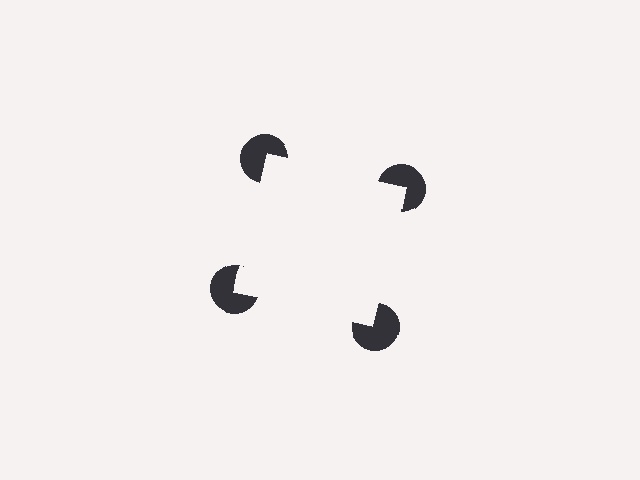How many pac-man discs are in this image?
There are 4 — one at each vertex of the illusory square.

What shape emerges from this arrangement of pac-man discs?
An illusory square — its edges are inferred from the aligned wedge cuts in the pac-man discs, not physically drawn.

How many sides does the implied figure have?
4 sides.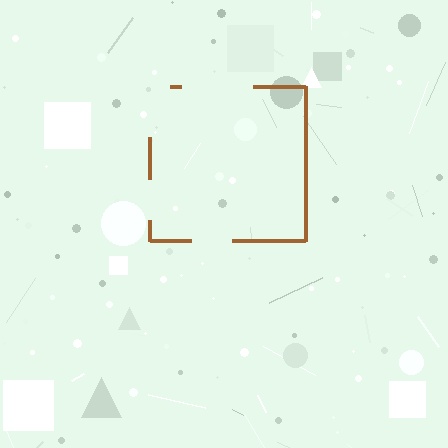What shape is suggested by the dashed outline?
The dashed outline suggests a square.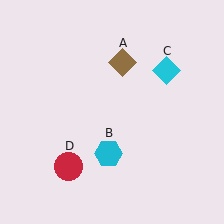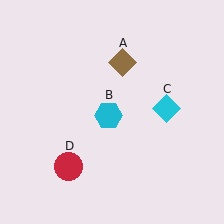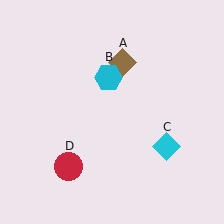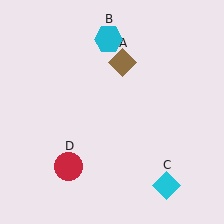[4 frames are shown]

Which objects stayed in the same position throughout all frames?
Brown diamond (object A) and red circle (object D) remained stationary.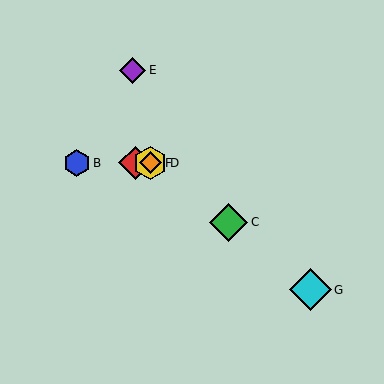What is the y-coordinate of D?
Object D is at y≈163.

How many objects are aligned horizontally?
4 objects (A, B, D, F) are aligned horizontally.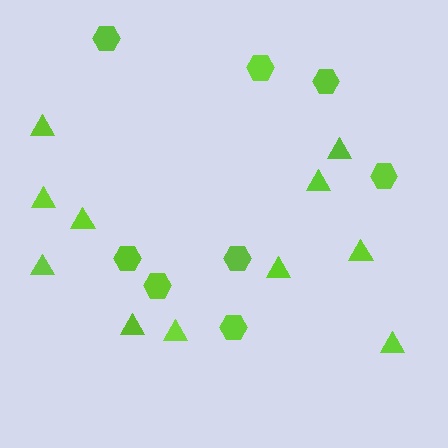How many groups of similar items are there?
There are 2 groups: one group of triangles (11) and one group of hexagons (8).